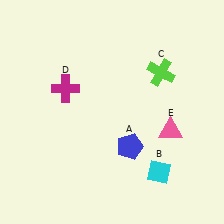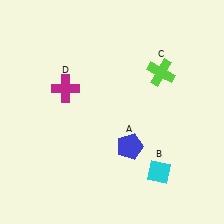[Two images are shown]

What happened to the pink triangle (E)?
The pink triangle (E) was removed in Image 2. It was in the bottom-right area of Image 1.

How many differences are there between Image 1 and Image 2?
There is 1 difference between the two images.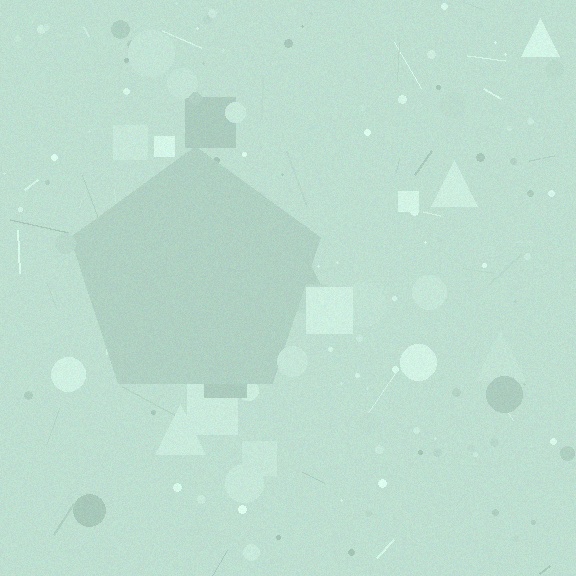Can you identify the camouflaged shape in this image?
The camouflaged shape is a pentagon.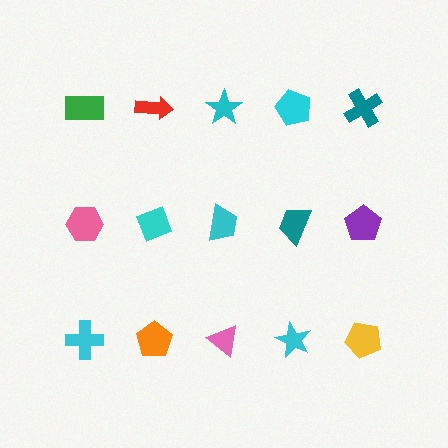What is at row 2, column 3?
A cyan trapezoid.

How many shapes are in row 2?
5 shapes.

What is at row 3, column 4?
A cyan star.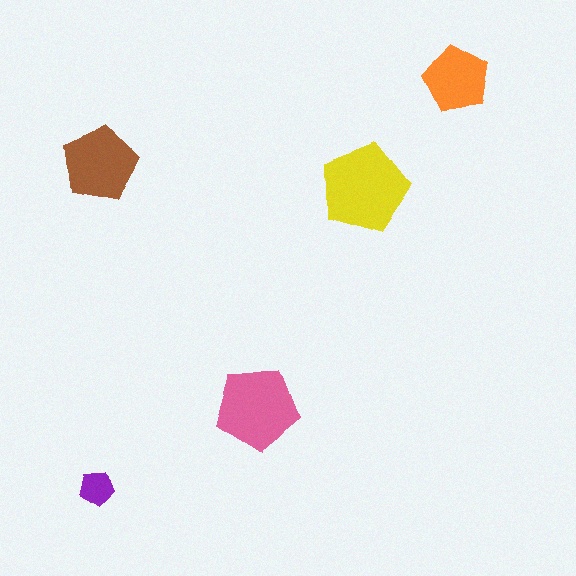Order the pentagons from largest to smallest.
the yellow one, the pink one, the brown one, the orange one, the purple one.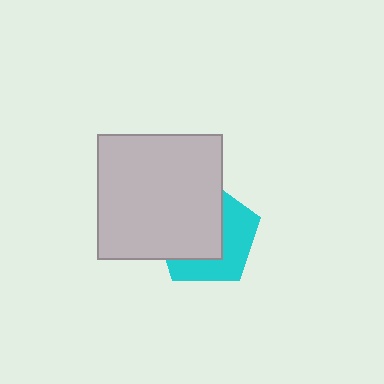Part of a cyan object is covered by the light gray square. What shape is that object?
It is a pentagon.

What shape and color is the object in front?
The object in front is a light gray square.